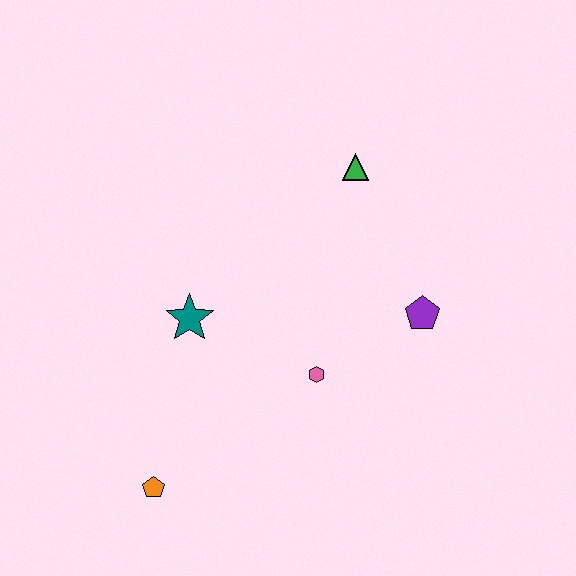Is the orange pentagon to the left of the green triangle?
Yes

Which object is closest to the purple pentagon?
The pink hexagon is closest to the purple pentagon.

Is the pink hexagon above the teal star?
No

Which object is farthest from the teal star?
The purple pentagon is farthest from the teal star.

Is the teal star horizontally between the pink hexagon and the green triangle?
No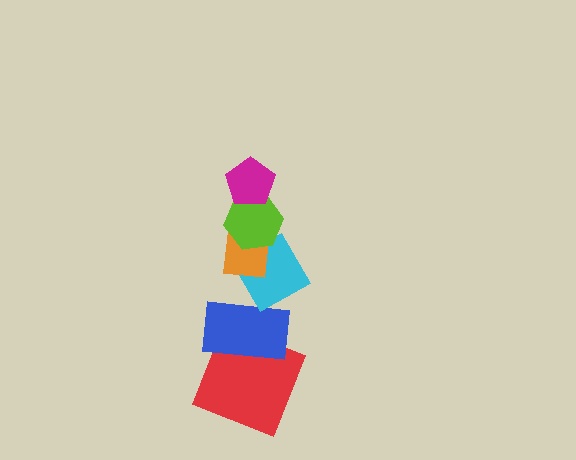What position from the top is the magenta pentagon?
The magenta pentagon is 1st from the top.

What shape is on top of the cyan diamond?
The orange rectangle is on top of the cyan diamond.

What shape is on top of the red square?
The blue rectangle is on top of the red square.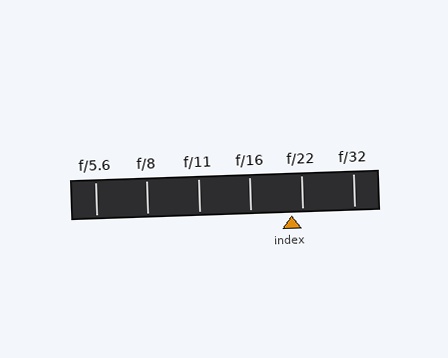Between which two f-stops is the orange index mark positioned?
The index mark is between f/16 and f/22.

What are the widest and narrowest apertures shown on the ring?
The widest aperture shown is f/5.6 and the narrowest is f/32.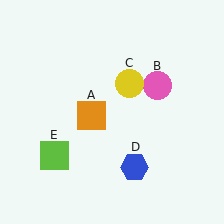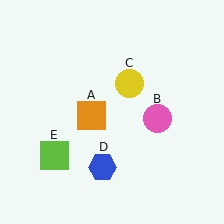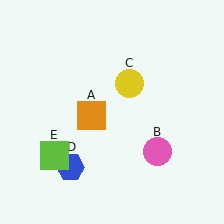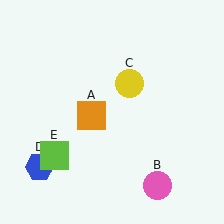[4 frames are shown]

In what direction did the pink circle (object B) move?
The pink circle (object B) moved down.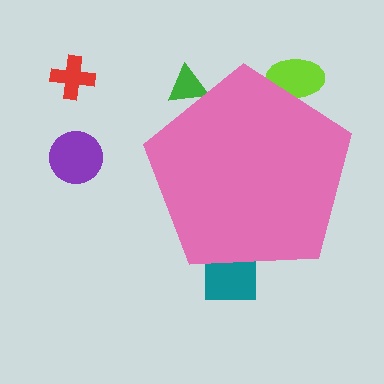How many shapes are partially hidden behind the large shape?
3 shapes are partially hidden.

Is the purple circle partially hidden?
No, the purple circle is fully visible.